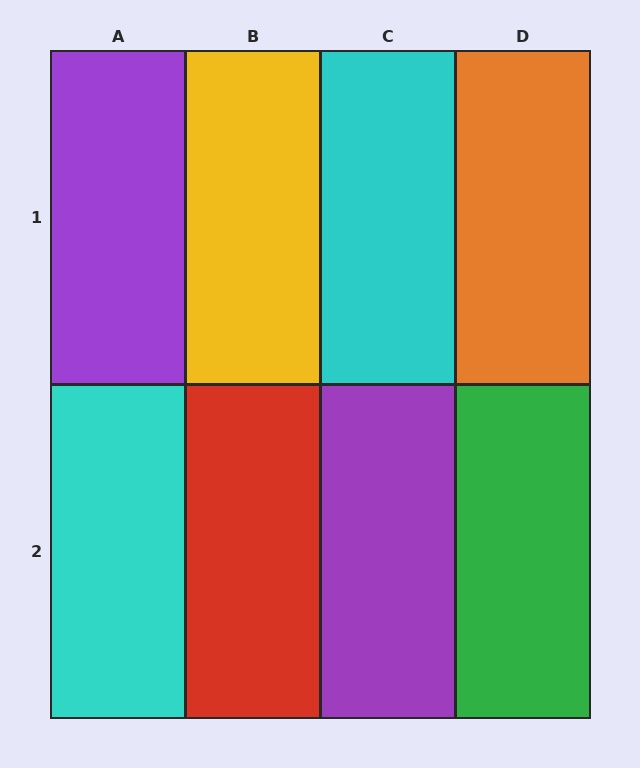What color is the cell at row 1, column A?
Purple.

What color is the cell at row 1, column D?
Orange.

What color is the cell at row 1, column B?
Yellow.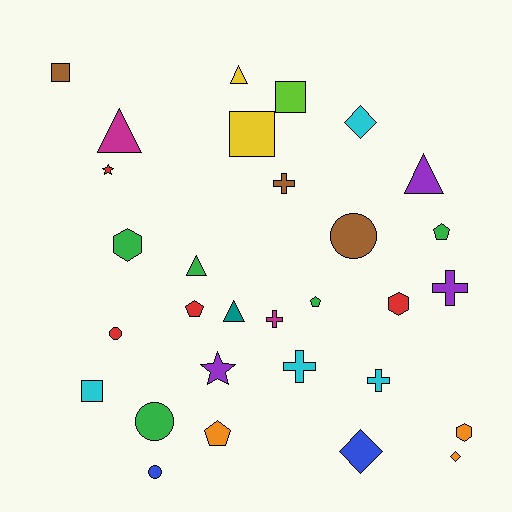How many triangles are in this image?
There are 5 triangles.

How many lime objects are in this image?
There is 1 lime object.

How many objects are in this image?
There are 30 objects.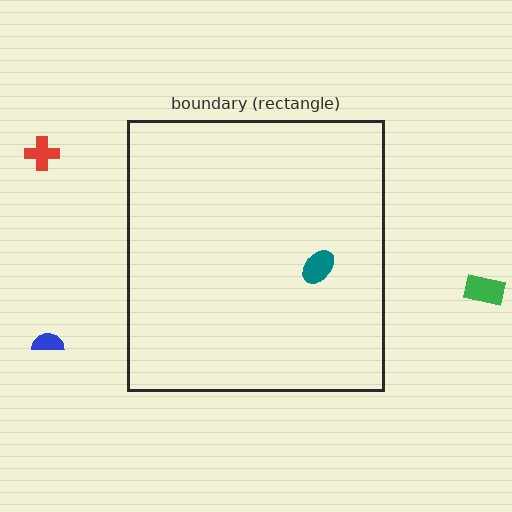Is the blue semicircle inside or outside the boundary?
Outside.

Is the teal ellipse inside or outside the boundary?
Inside.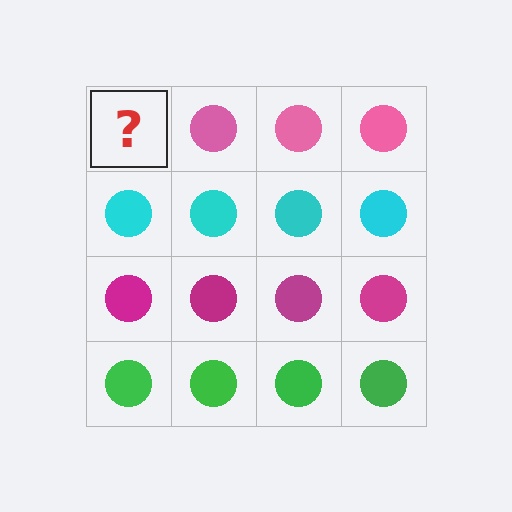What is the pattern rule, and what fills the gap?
The rule is that each row has a consistent color. The gap should be filled with a pink circle.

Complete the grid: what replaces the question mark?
The question mark should be replaced with a pink circle.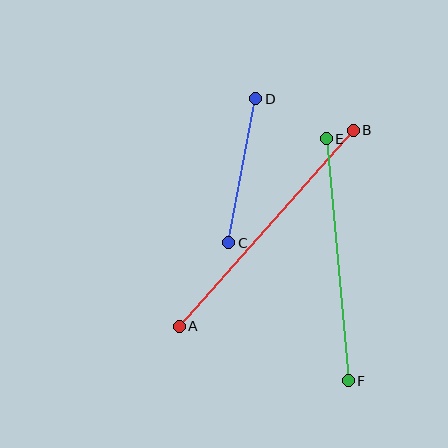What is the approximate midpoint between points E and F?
The midpoint is at approximately (337, 260) pixels.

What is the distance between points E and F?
The distance is approximately 243 pixels.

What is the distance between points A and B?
The distance is approximately 262 pixels.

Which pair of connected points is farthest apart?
Points A and B are farthest apart.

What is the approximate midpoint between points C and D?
The midpoint is at approximately (242, 171) pixels.